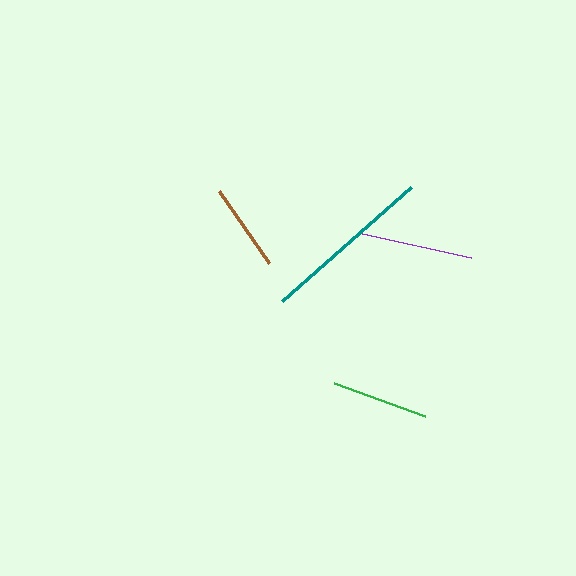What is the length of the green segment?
The green segment is approximately 98 pixels long.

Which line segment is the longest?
The teal line is the longest at approximately 172 pixels.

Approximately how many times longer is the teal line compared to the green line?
The teal line is approximately 1.8 times the length of the green line.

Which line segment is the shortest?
The brown line is the shortest at approximately 88 pixels.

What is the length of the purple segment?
The purple segment is approximately 112 pixels long.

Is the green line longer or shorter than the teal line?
The teal line is longer than the green line.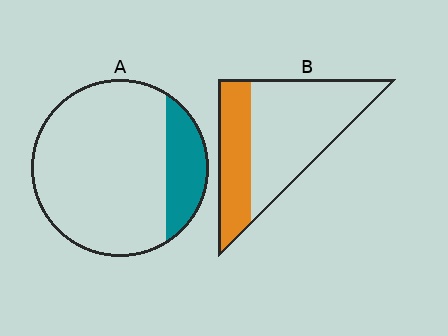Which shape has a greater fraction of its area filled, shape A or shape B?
Shape B.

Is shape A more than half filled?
No.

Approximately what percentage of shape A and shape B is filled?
A is approximately 20% and B is approximately 35%.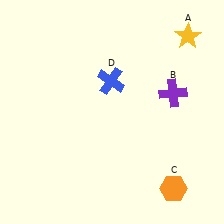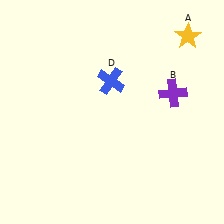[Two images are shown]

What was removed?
The orange hexagon (C) was removed in Image 2.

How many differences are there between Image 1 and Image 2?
There is 1 difference between the two images.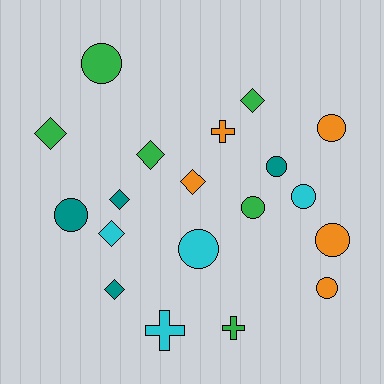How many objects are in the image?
There are 19 objects.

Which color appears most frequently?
Green, with 6 objects.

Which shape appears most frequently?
Circle, with 9 objects.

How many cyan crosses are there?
There is 1 cyan cross.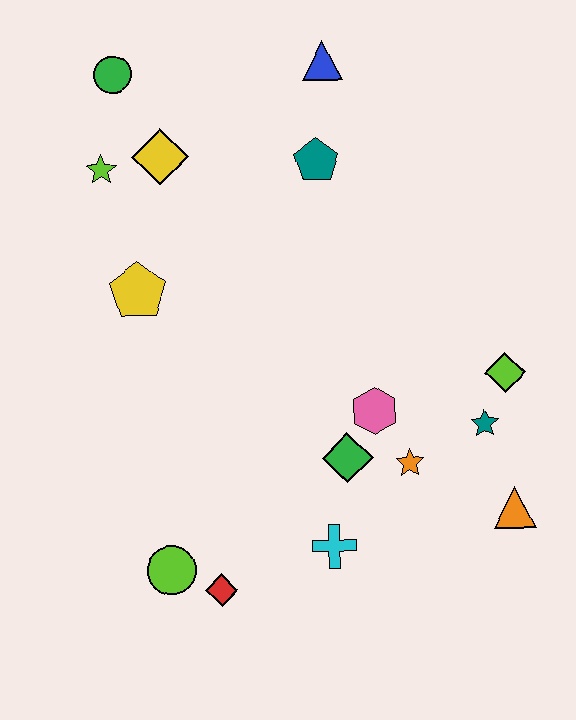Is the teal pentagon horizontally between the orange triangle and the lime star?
Yes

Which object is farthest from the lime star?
The orange triangle is farthest from the lime star.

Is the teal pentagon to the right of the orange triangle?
No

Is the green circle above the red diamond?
Yes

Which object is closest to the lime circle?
The red diamond is closest to the lime circle.